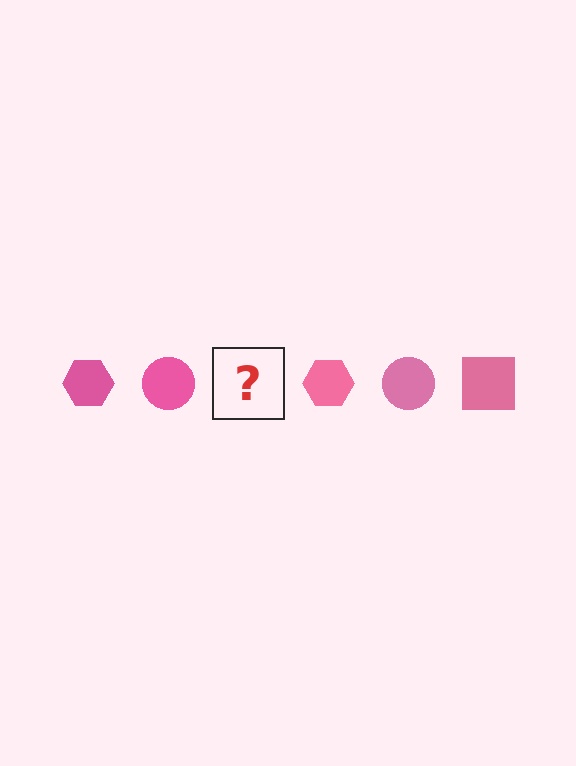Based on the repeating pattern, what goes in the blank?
The blank should be a pink square.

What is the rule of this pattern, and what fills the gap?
The rule is that the pattern cycles through hexagon, circle, square shapes in pink. The gap should be filled with a pink square.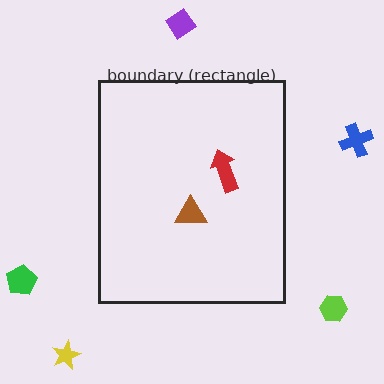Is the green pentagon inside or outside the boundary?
Outside.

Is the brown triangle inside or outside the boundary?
Inside.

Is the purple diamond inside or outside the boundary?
Outside.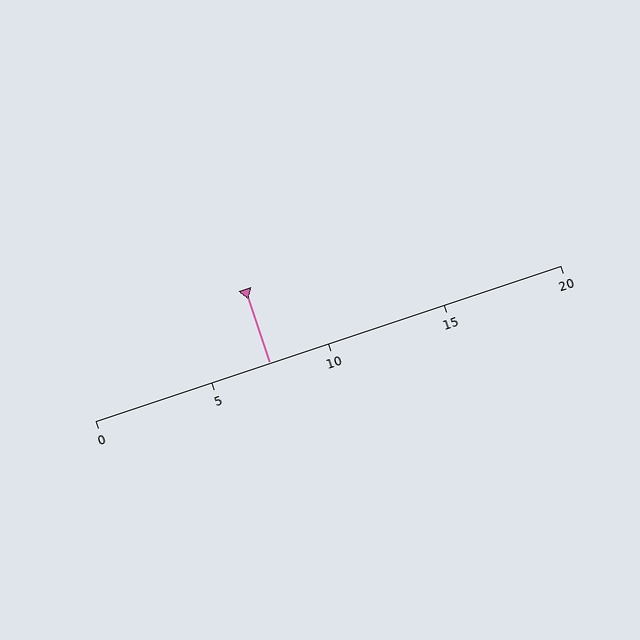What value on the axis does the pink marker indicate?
The marker indicates approximately 7.5.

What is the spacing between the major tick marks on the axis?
The major ticks are spaced 5 apart.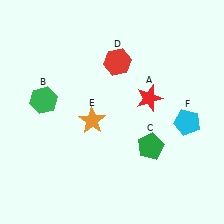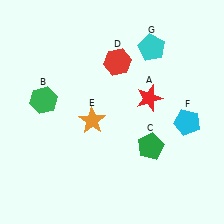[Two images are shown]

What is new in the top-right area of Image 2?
A cyan pentagon (G) was added in the top-right area of Image 2.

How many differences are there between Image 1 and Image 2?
There is 1 difference between the two images.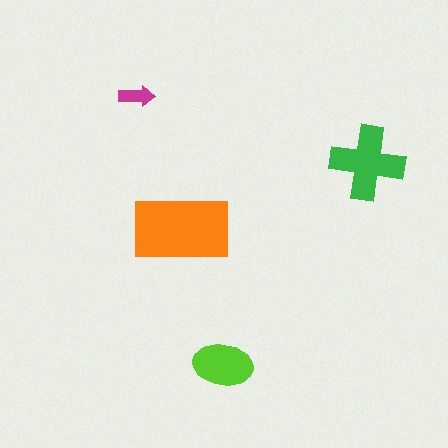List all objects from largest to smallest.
The orange rectangle, the green cross, the lime ellipse, the magenta arrow.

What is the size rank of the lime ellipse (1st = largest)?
3rd.